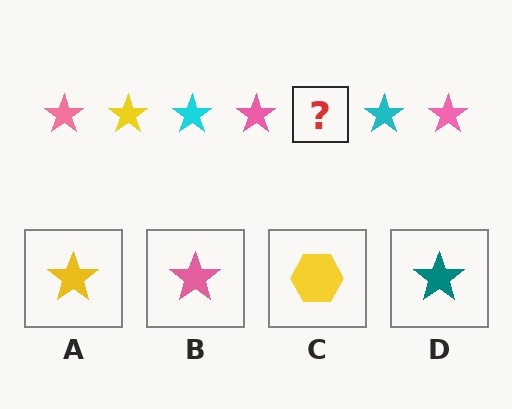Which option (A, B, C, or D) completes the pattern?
A.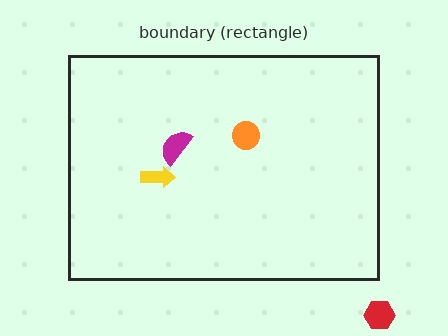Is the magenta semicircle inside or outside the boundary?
Inside.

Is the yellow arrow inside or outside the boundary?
Inside.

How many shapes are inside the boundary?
3 inside, 1 outside.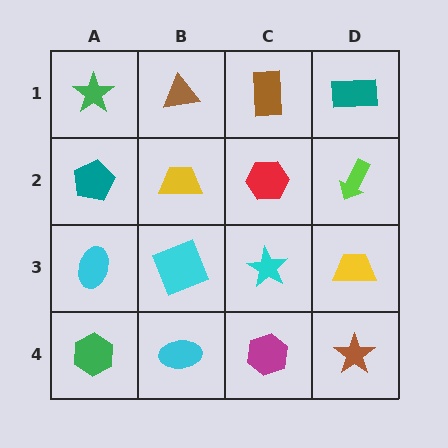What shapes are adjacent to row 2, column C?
A brown rectangle (row 1, column C), a cyan star (row 3, column C), a yellow trapezoid (row 2, column B), a lime arrow (row 2, column D).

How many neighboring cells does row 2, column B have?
4.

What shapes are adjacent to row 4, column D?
A yellow trapezoid (row 3, column D), a magenta hexagon (row 4, column C).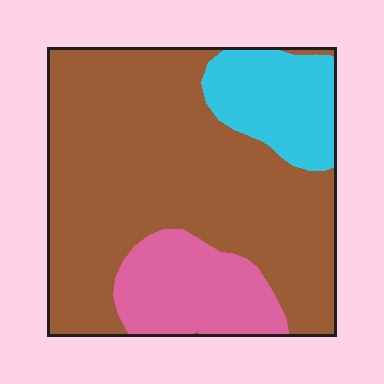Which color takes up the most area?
Brown, at roughly 70%.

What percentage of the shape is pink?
Pink takes up about one sixth (1/6) of the shape.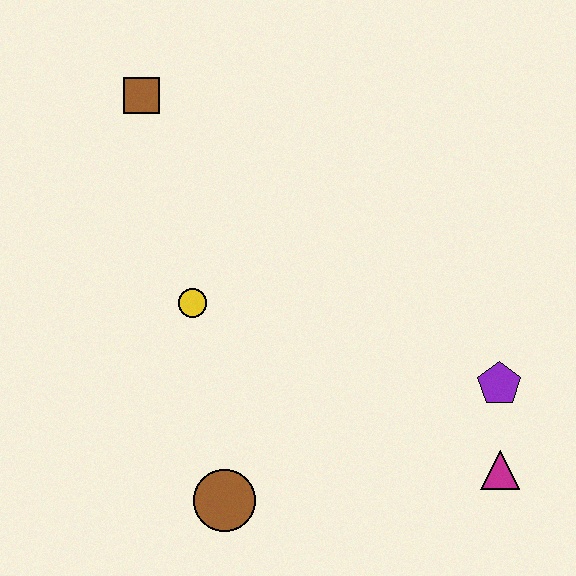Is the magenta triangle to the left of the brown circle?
No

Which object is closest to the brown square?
The yellow circle is closest to the brown square.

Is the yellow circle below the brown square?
Yes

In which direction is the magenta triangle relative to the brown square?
The magenta triangle is below the brown square.